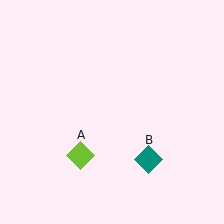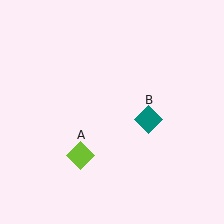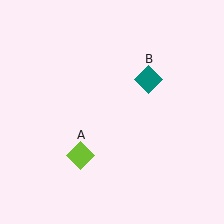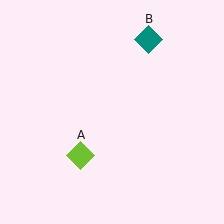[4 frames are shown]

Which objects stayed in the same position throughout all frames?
Lime diamond (object A) remained stationary.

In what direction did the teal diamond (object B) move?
The teal diamond (object B) moved up.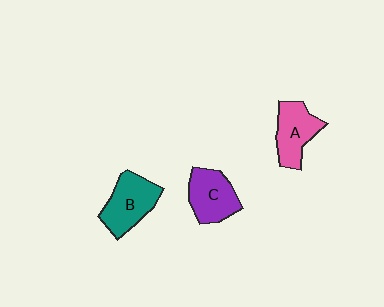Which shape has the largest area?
Shape B (teal).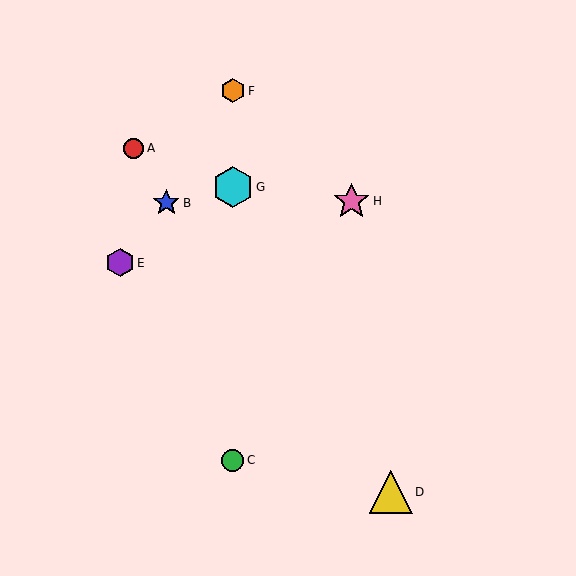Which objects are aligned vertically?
Objects C, F, G are aligned vertically.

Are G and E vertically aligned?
No, G is at x≈233 and E is at x≈120.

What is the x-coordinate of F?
Object F is at x≈233.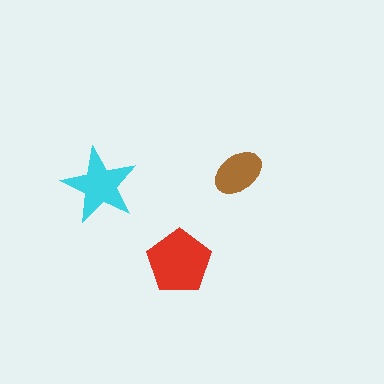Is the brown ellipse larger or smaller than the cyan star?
Smaller.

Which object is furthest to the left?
The cyan star is leftmost.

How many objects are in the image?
There are 3 objects in the image.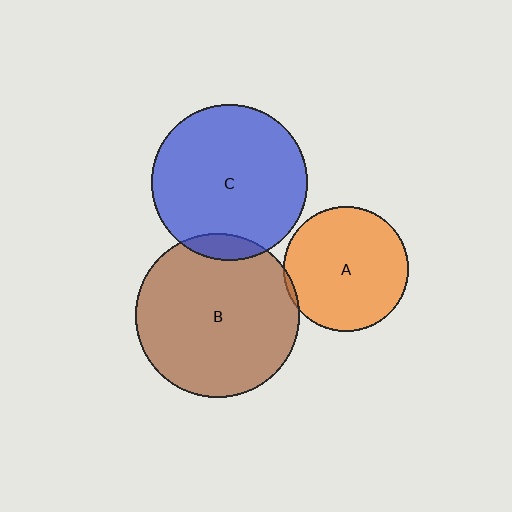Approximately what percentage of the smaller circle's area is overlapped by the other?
Approximately 10%.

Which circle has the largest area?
Circle B (brown).